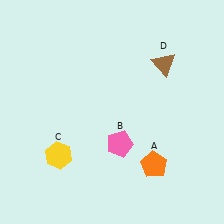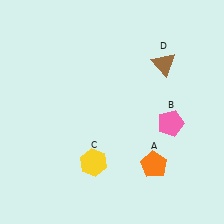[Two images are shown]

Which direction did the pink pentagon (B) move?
The pink pentagon (B) moved right.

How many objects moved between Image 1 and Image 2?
2 objects moved between the two images.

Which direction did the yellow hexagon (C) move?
The yellow hexagon (C) moved right.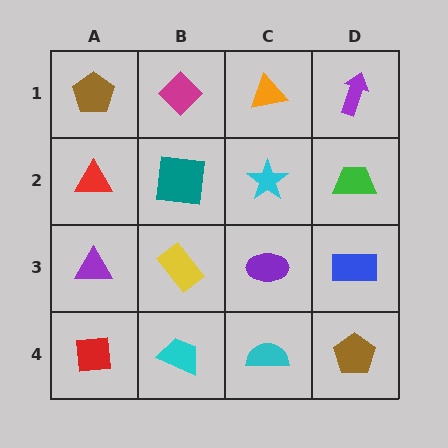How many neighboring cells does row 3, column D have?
3.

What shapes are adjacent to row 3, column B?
A teal square (row 2, column B), a cyan trapezoid (row 4, column B), a purple triangle (row 3, column A), a purple ellipse (row 3, column C).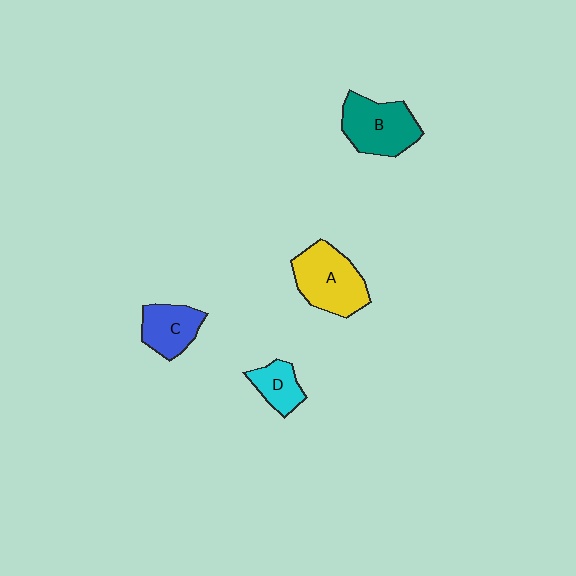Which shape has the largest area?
Shape A (yellow).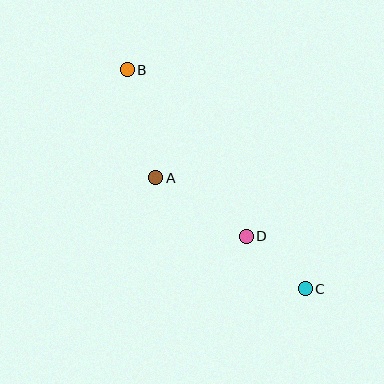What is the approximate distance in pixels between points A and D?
The distance between A and D is approximately 108 pixels.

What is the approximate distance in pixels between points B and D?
The distance between B and D is approximately 204 pixels.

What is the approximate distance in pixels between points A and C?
The distance between A and C is approximately 186 pixels.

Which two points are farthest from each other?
Points B and C are farthest from each other.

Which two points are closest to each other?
Points C and D are closest to each other.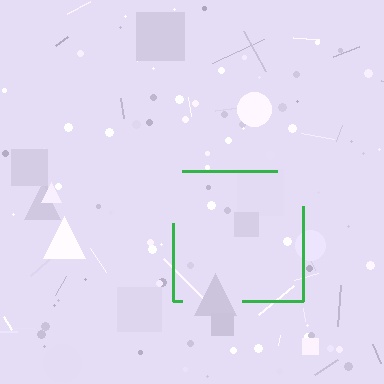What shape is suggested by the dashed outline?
The dashed outline suggests a square.